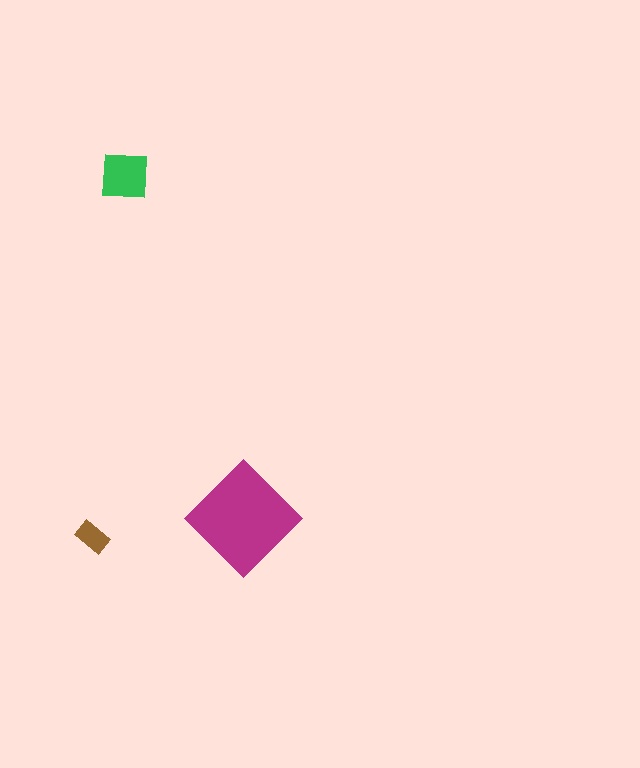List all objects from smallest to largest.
The brown rectangle, the green square, the magenta diamond.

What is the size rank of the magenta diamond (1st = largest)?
1st.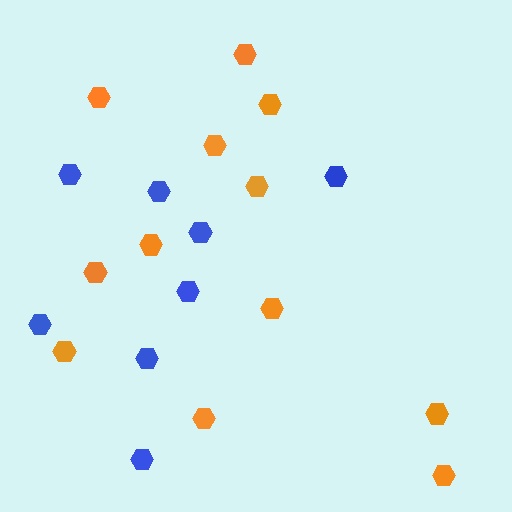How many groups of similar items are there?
There are 2 groups: one group of blue hexagons (8) and one group of orange hexagons (12).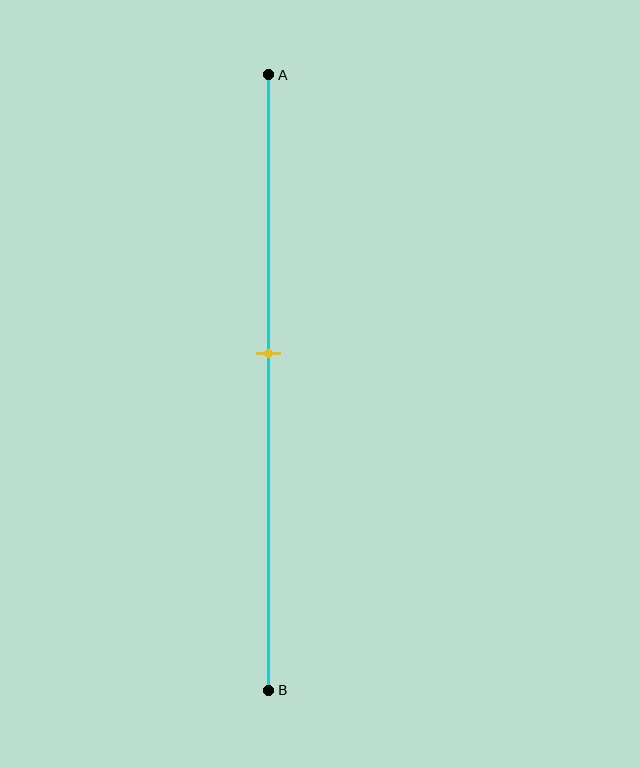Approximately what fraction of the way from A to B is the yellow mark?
The yellow mark is approximately 45% of the way from A to B.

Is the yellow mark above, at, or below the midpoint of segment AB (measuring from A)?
The yellow mark is above the midpoint of segment AB.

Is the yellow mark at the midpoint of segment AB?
No, the mark is at about 45% from A, not at the 50% midpoint.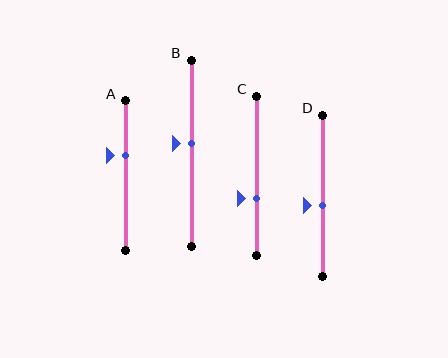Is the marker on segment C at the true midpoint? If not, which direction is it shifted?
No, the marker on segment C is shifted downward by about 14% of the segment length.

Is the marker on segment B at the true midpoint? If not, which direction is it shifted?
No, the marker on segment B is shifted upward by about 5% of the segment length.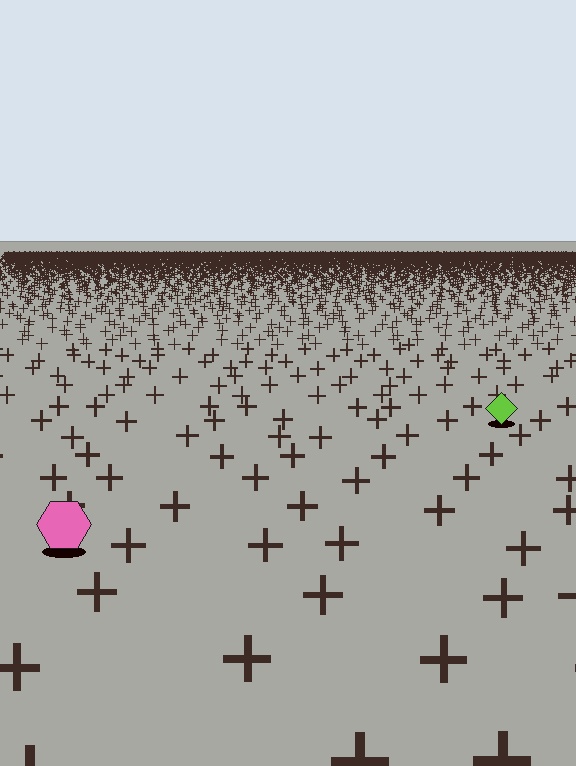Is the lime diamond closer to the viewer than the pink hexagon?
No. The pink hexagon is closer — you can tell from the texture gradient: the ground texture is coarser near it.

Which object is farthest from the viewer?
The lime diamond is farthest from the viewer. It appears smaller and the ground texture around it is denser.